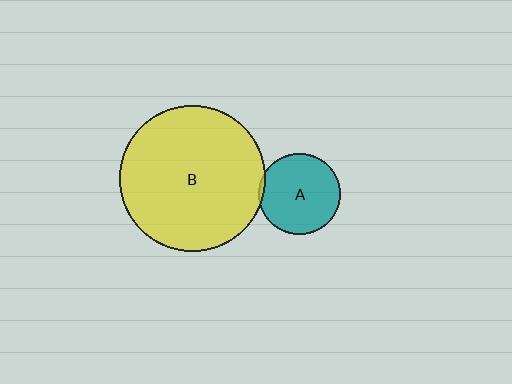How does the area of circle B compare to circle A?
Approximately 3.2 times.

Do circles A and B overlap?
Yes.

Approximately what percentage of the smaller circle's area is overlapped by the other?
Approximately 5%.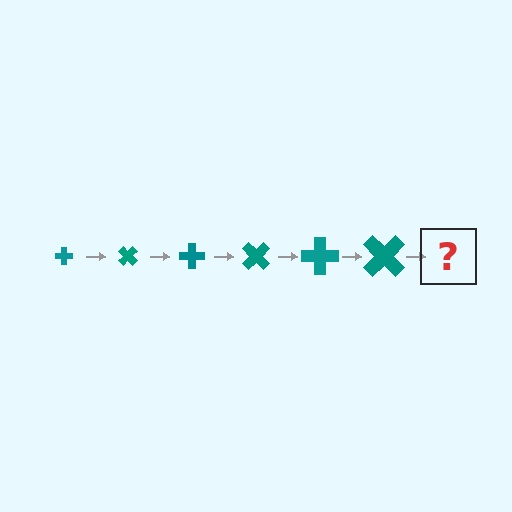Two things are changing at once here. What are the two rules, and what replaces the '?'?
The two rules are that the cross grows larger each step and it rotates 45 degrees each step. The '?' should be a cross, larger than the previous one and rotated 270 degrees from the start.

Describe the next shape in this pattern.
It should be a cross, larger than the previous one and rotated 270 degrees from the start.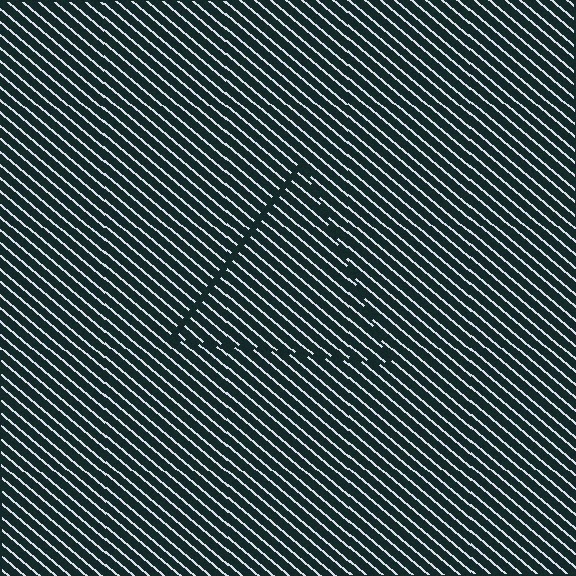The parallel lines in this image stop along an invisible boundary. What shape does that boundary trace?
An illusory triangle. The interior of the shape contains the same grating, shifted by half a period — the contour is defined by the phase discontinuity where line-ends from the inner and outer gratings abut.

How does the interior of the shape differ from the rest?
The interior of the shape contains the same grating, shifted by half a period — the contour is defined by the phase discontinuity where line-ends from the inner and outer gratings abut.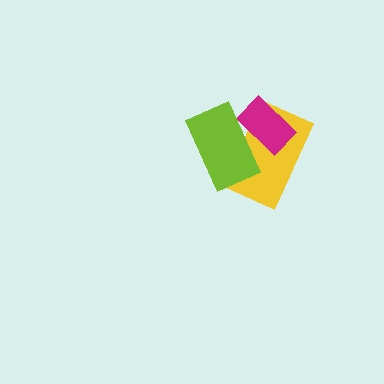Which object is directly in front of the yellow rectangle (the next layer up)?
The magenta rectangle is directly in front of the yellow rectangle.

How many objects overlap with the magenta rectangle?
2 objects overlap with the magenta rectangle.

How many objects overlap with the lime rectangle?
2 objects overlap with the lime rectangle.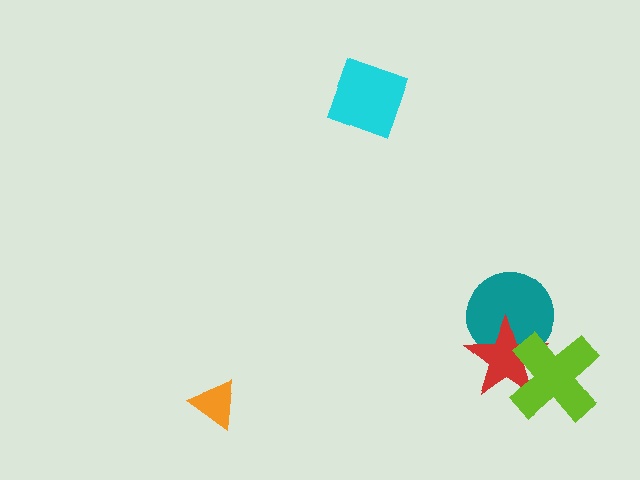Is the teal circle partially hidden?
Yes, it is partially covered by another shape.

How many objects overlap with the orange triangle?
0 objects overlap with the orange triangle.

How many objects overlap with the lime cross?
2 objects overlap with the lime cross.